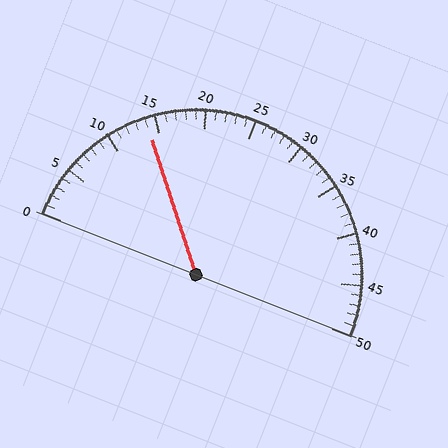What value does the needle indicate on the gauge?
The needle indicates approximately 14.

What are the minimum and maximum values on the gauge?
The gauge ranges from 0 to 50.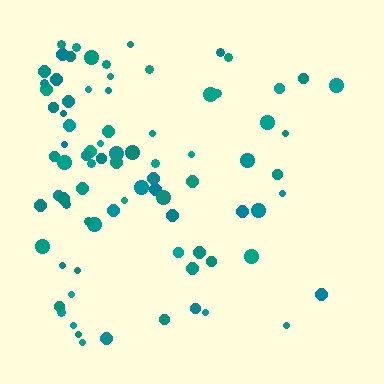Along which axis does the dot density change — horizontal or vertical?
Horizontal.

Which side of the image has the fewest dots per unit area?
The right.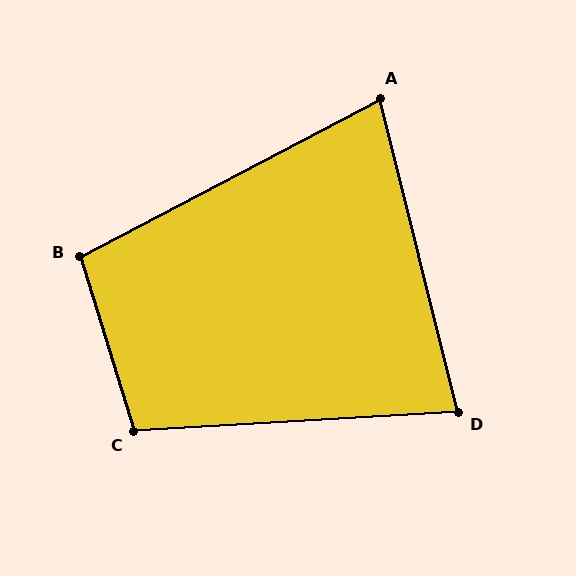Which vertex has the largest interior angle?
C, at approximately 104 degrees.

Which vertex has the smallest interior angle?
A, at approximately 76 degrees.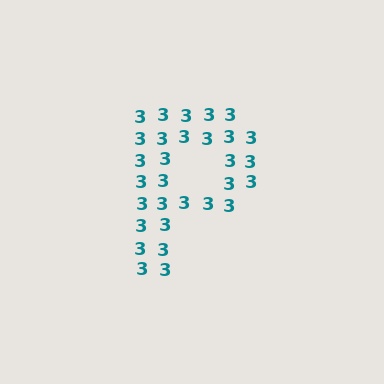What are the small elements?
The small elements are digit 3's.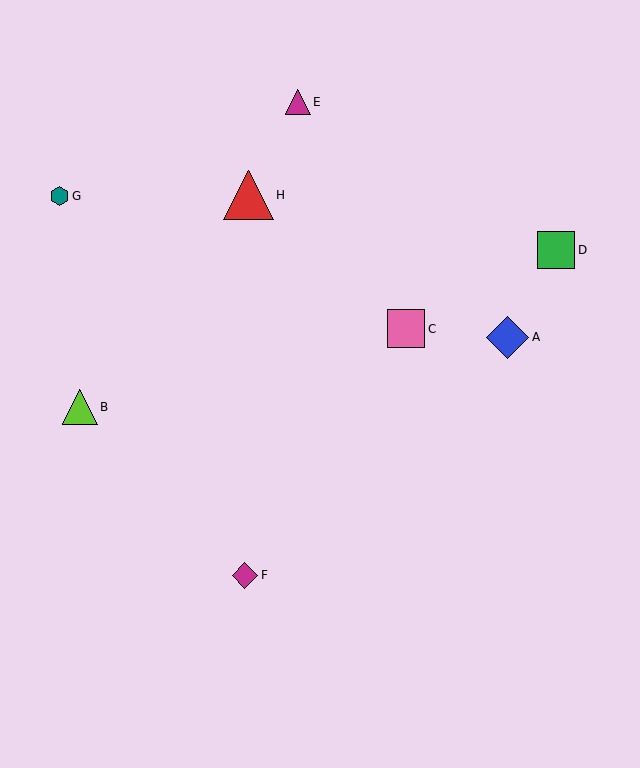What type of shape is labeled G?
Shape G is a teal hexagon.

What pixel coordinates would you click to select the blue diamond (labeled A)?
Click at (508, 337) to select the blue diamond A.